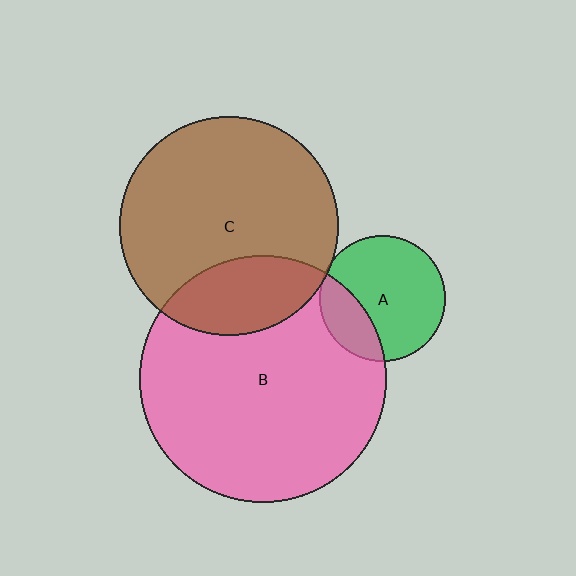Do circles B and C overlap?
Yes.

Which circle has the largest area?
Circle B (pink).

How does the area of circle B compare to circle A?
Approximately 3.9 times.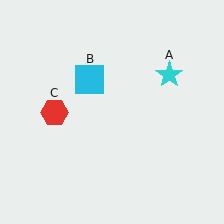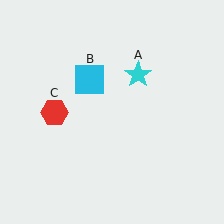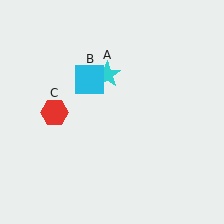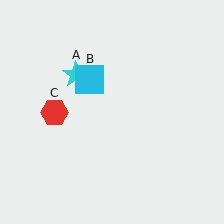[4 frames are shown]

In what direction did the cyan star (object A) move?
The cyan star (object A) moved left.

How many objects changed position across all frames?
1 object changed position: cyan star (object A).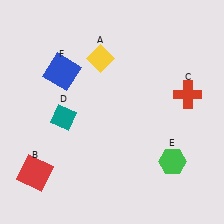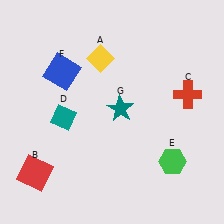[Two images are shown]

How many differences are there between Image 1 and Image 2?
There is 1 difference between the two images.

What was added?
A teal star (G) was added in Image 2.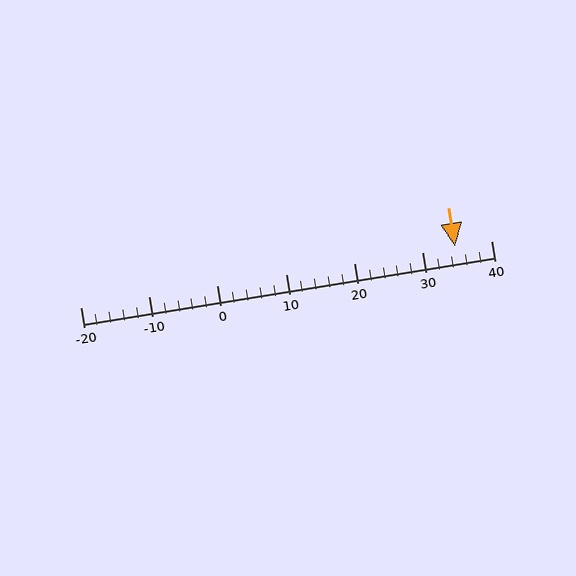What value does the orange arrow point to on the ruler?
The orange arrow points to approximately 35.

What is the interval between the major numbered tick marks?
The major tick marks are spaced 10 units apart.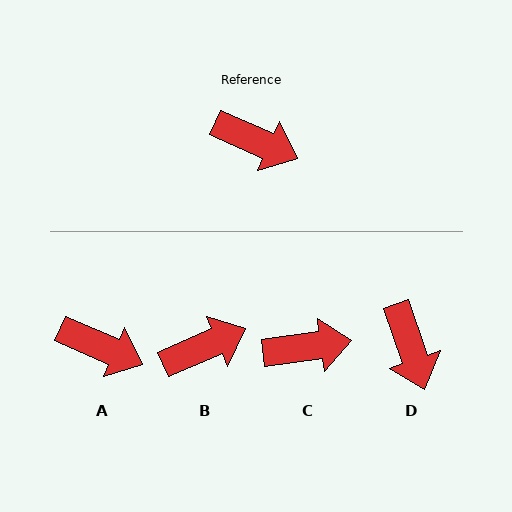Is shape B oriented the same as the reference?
No, it is off by about 47 degrees.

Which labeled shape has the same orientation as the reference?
A.